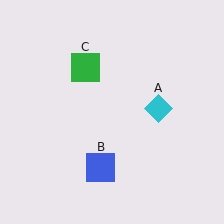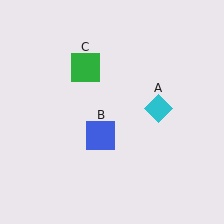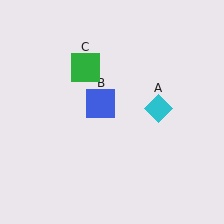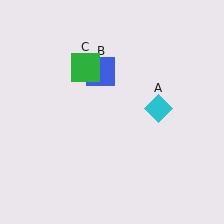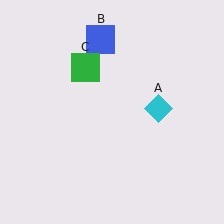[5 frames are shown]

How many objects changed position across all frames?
1 object changed position: blue square (object B).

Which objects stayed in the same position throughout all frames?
Cyan diamond (object A) and green square (object C) remained stationary.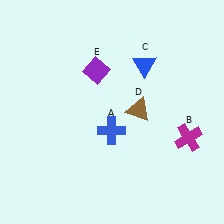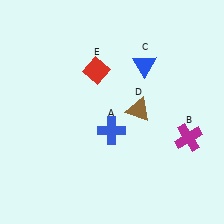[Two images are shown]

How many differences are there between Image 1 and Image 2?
There is 1 difference between the two images.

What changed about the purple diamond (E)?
In Image 1, E is purple. In Image 2, it changed to red.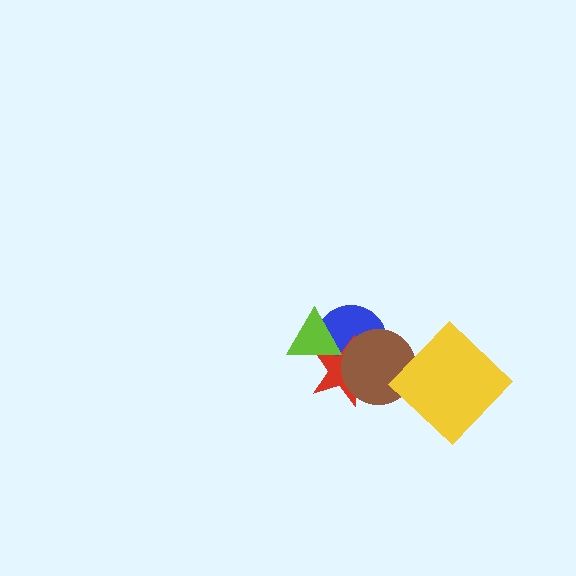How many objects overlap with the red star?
3 objects overlap with the red star.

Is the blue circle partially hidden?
Yes, it is partially covered by another shape.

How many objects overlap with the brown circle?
2 objects overlap with the brown circle.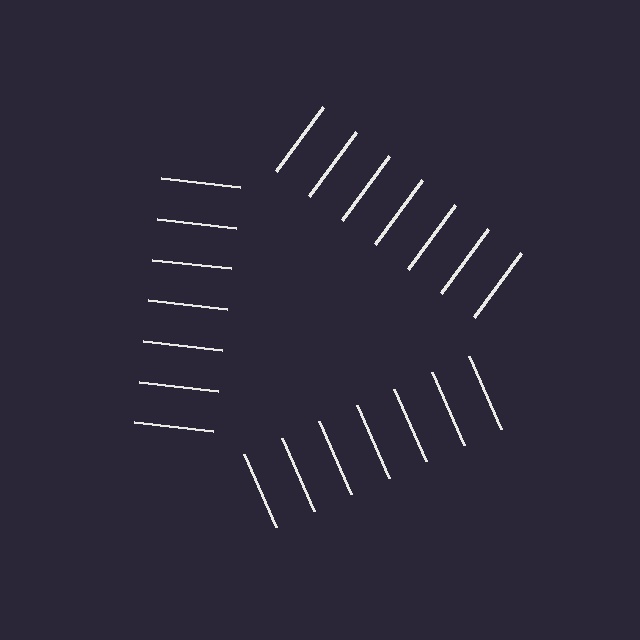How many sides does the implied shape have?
3 sides — the line-ends trace a triangle.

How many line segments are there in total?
21 — 7 along each of the 3 edges.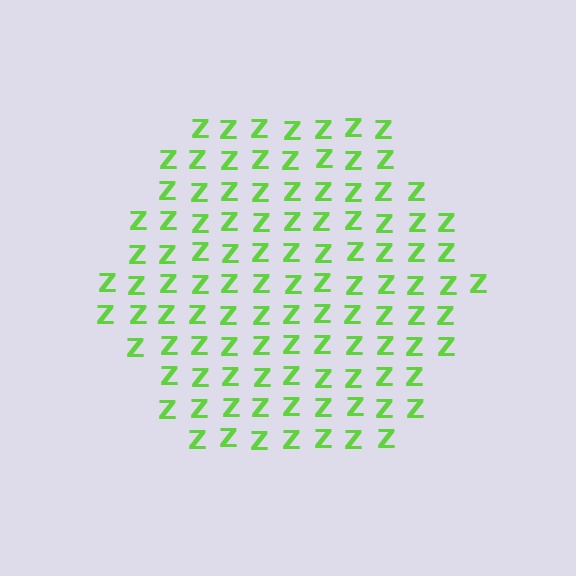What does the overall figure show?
The overall figure shows a hexagon.